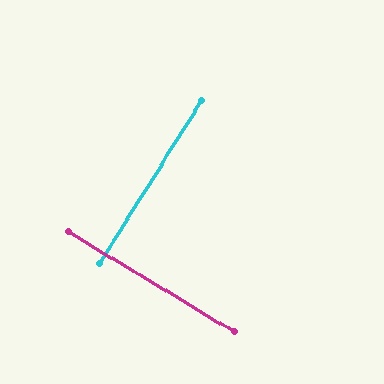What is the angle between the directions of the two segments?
Approximately 89 degrees.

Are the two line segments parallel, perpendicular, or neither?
Perpendicular — they meet at approximately 89°.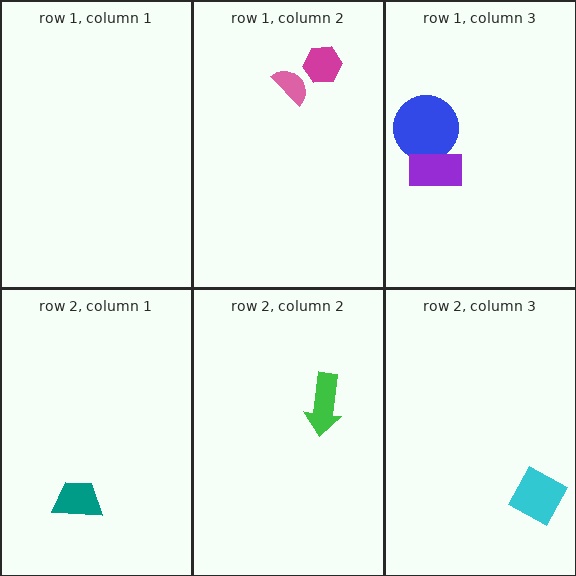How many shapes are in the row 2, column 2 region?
1.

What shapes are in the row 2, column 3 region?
The cyan square.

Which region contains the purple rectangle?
The row 1, column 3 region.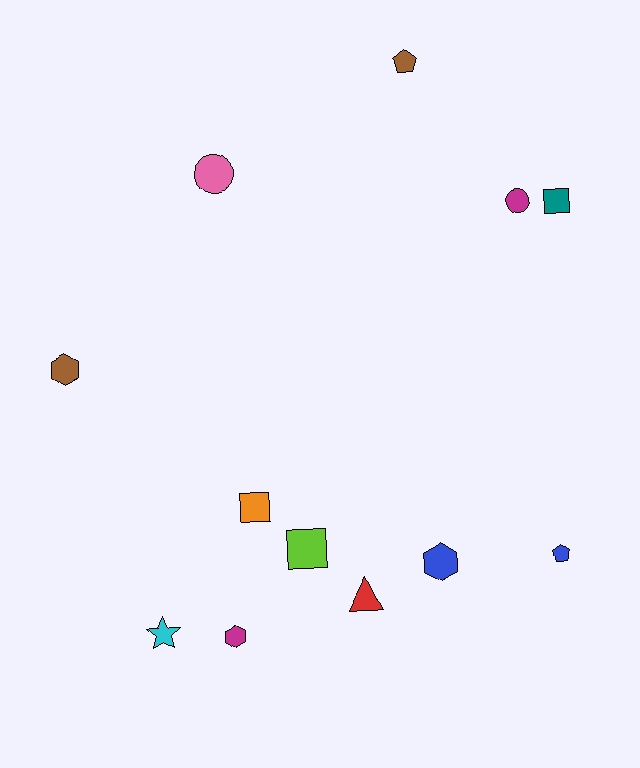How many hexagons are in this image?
There are 3 hexagons.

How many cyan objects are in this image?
There is 1 cyan object.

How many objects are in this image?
There are 12 objects.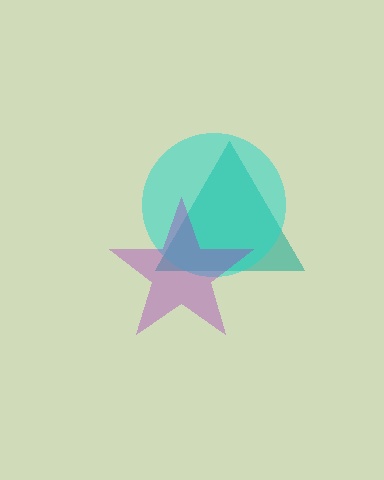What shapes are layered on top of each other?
The layered shapes are: a teal triangle, a cyan circle, a purple star.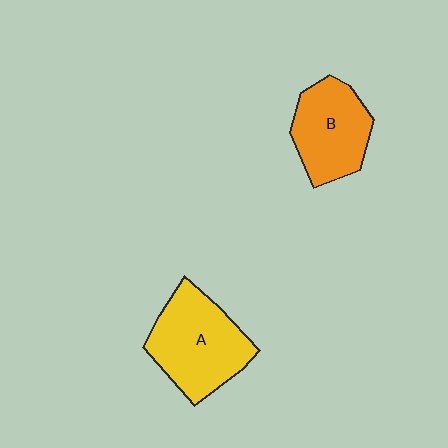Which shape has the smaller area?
Shape B (orange).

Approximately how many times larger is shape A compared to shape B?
Approximately 1.3 times.